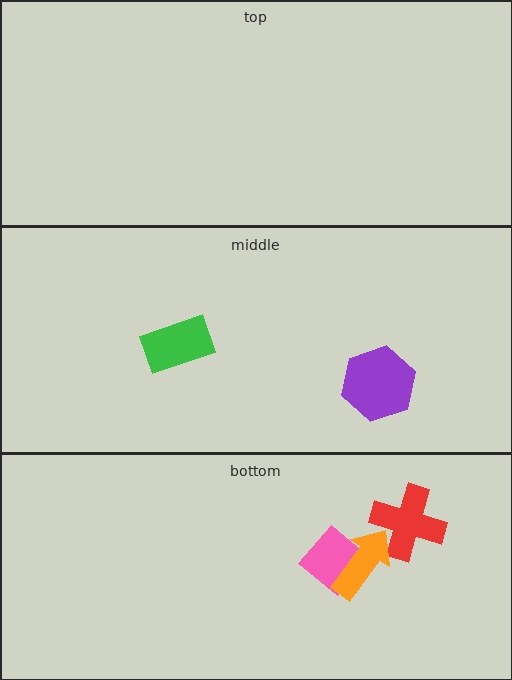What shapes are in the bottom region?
The pink diamond, the red cross, the orange arrow.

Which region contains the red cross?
The bottom region.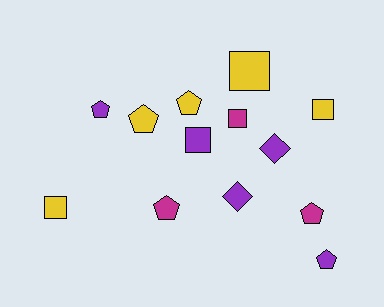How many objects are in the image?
There are 13 objects.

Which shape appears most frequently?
Pentagon, with 6 objects.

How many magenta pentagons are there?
There are 2 magenta pentagons.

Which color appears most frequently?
Purple, with 5 objects.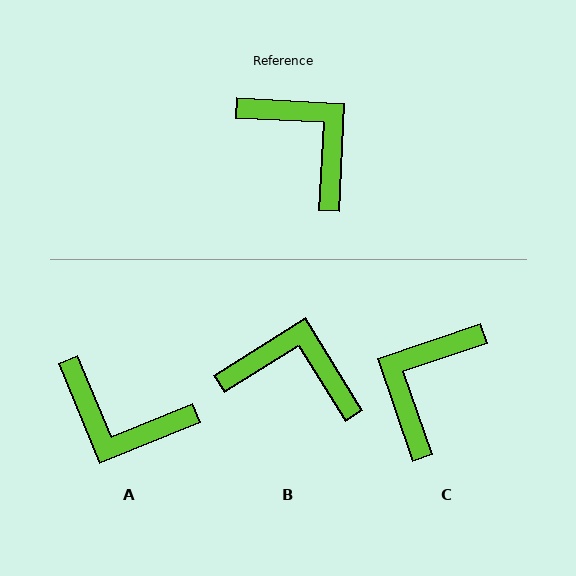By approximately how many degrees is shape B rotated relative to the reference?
Approximately 35 degrees counter-clockwise.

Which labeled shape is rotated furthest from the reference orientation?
A, about 155 degrees away.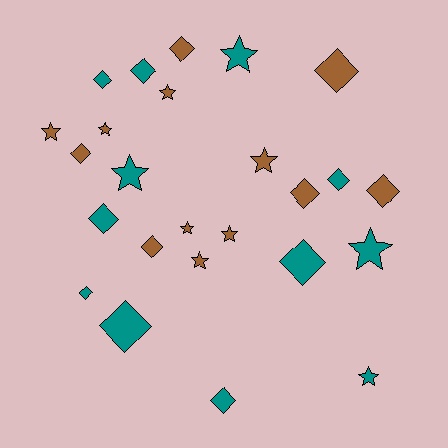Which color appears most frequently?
Brown, with 13 objects.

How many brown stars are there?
There are 7 brown stars.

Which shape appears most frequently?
Diamond, with 14 objects.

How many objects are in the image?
There are 25 objects.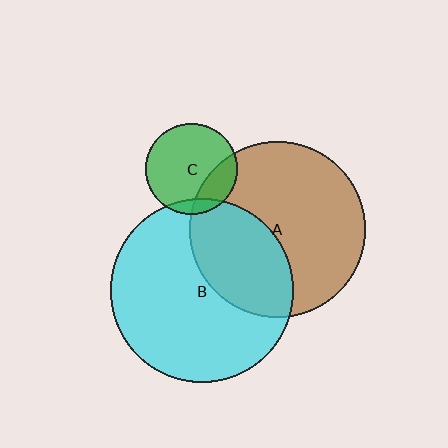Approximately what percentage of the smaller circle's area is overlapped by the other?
Approximately 35%.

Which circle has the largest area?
Circle B (cyan).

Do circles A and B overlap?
Yes.